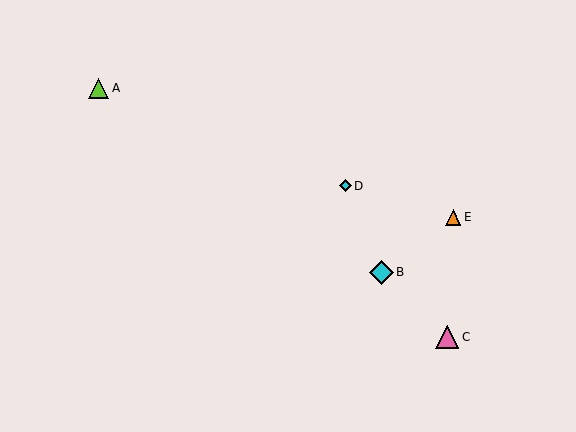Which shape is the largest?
The cyan diamond (labeled B) is the largest.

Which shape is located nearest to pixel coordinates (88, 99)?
The lime triangle (labeled A) at (98, 88) is nearest to that location.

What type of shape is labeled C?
Shape C is a pink triangle.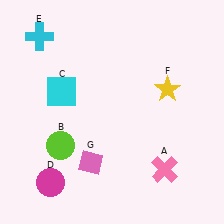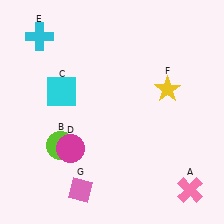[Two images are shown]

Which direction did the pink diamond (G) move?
The pink diamond (G) moved down.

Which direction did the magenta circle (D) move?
The magenta circle (D) moved up.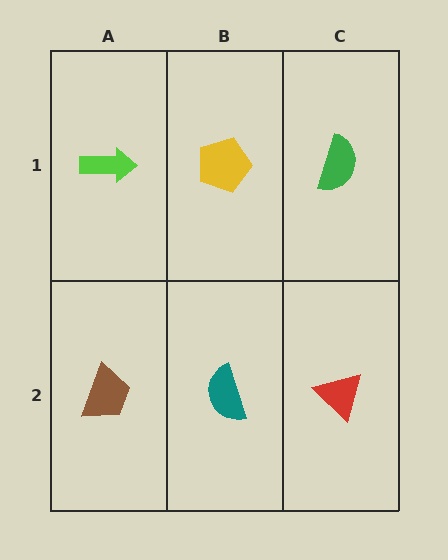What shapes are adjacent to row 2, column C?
A green semicircle (row 1, column C), a teal semicircle (row 2, column B).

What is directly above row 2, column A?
A lime arrow.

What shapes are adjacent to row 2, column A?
A lime arrow (row 1, column A), a teal semicircle (row 2, column B).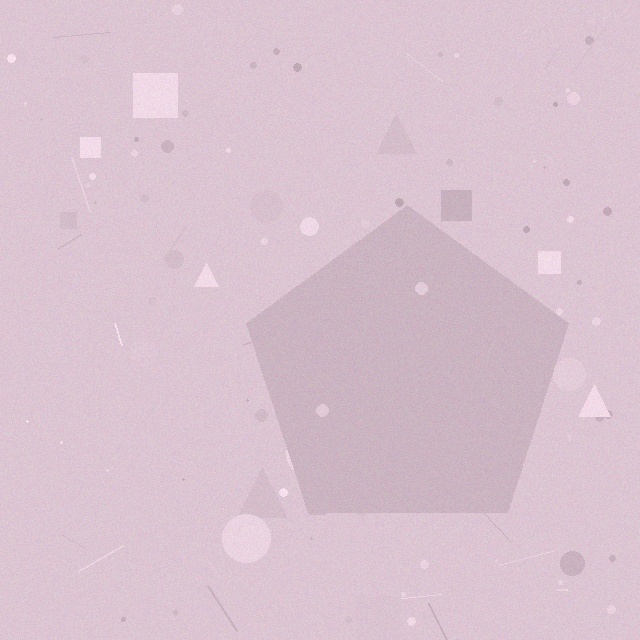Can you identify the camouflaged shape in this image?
The camouflaged shape is a pentagon.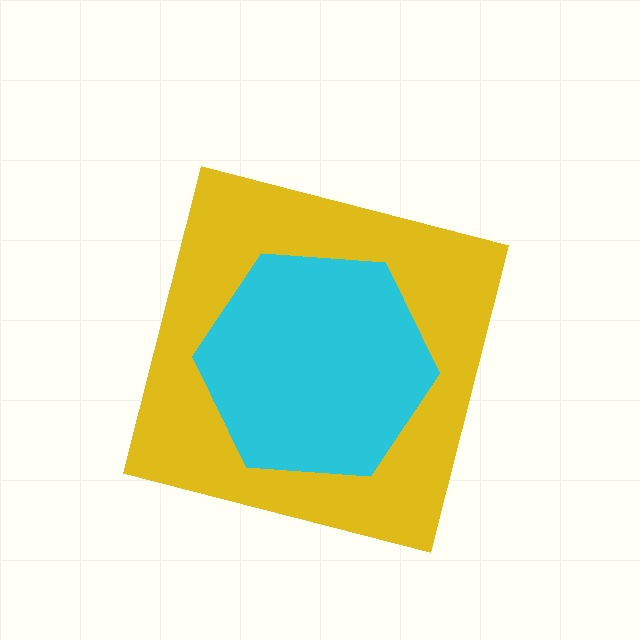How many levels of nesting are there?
2.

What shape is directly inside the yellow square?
The cyan hexagon.